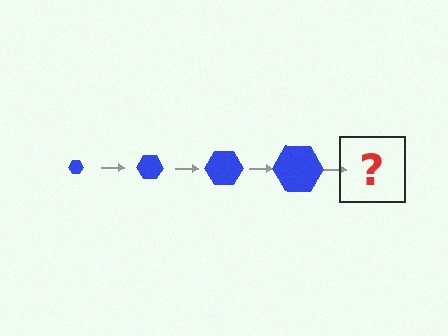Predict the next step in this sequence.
The next step is a blue hexagon, larger than the previous one.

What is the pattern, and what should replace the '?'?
The pattern is that the hexagon gets progressively larger each step. The '?' should be a blue hexagon, larger than the previous one.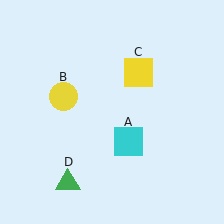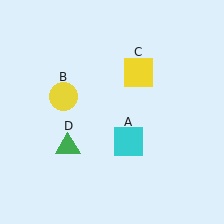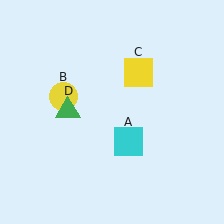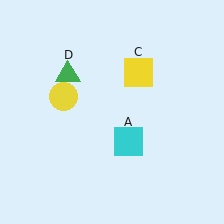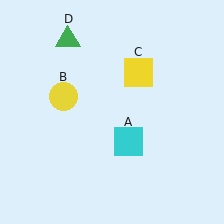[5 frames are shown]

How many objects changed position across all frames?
1 object changed position: green triangle (object D).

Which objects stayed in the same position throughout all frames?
Cyan square (object A) and yellow circle (object B) and yellow square (object C) remained stationary.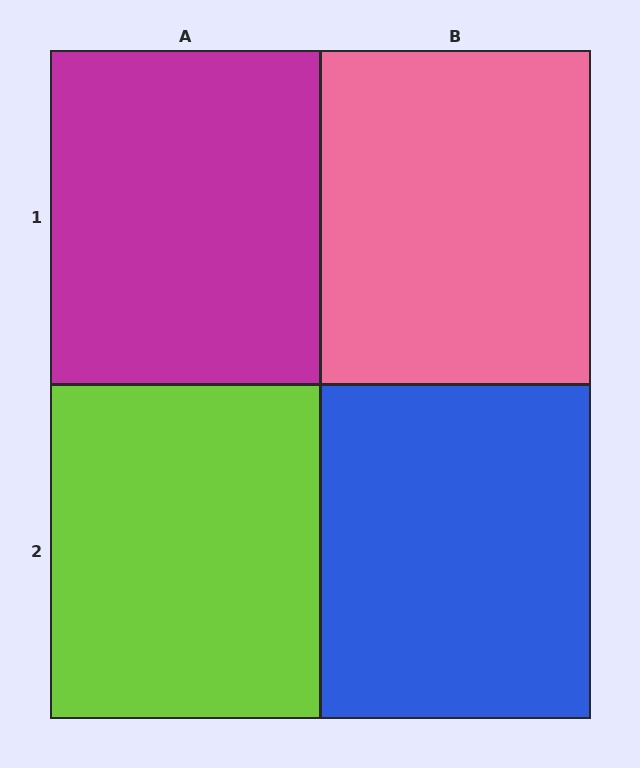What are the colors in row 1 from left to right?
Magenta, pink.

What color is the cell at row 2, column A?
Lime.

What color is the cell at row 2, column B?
Blue.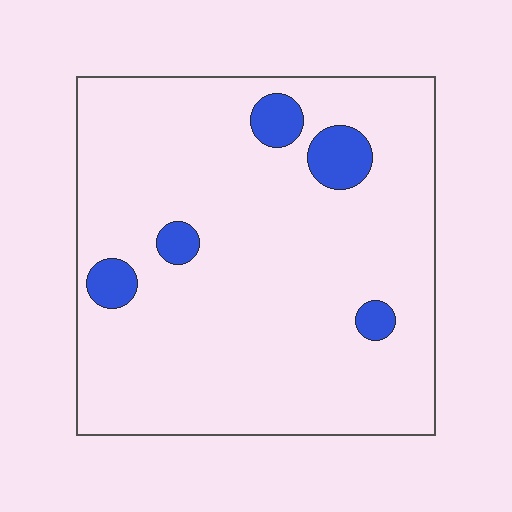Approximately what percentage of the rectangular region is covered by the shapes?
Approximately 10%.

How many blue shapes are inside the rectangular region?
5.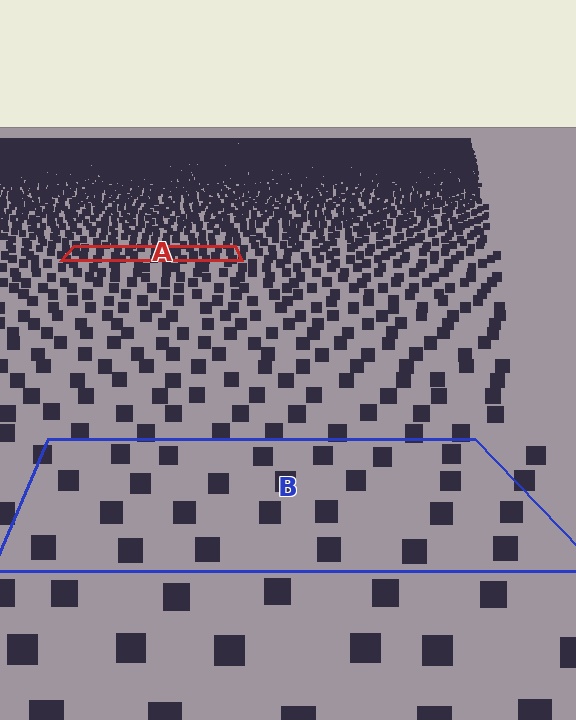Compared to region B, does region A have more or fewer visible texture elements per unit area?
Region A has more texture elements per unit area — they are packed more densely because it is farther away.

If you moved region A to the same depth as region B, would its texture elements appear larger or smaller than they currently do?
They would appear larger. At a closer depth, the same texture elements are projected at a bigger on-screen size.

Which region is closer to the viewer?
Region B is closer. The texture elements there are larger and more spread out.